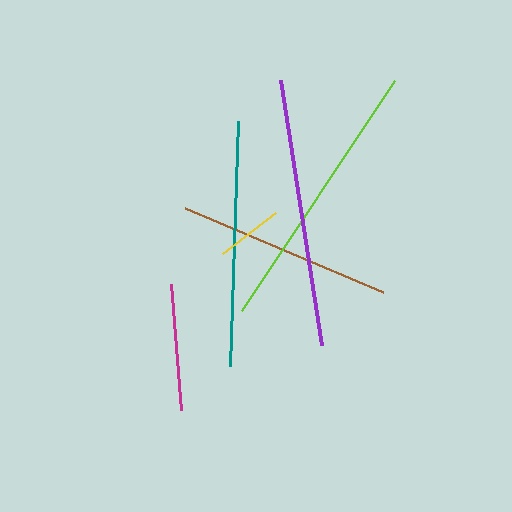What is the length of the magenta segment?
The magenta segment is approximately 127 pixels long.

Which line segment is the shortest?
The yellow line is the shortest at approximately 67 pixels.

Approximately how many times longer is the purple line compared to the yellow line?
The purple line is approximately 4.0 times the length of the yellow line.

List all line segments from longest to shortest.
From longest to shortest: lime, purple, teal, brown, magenta, yellow.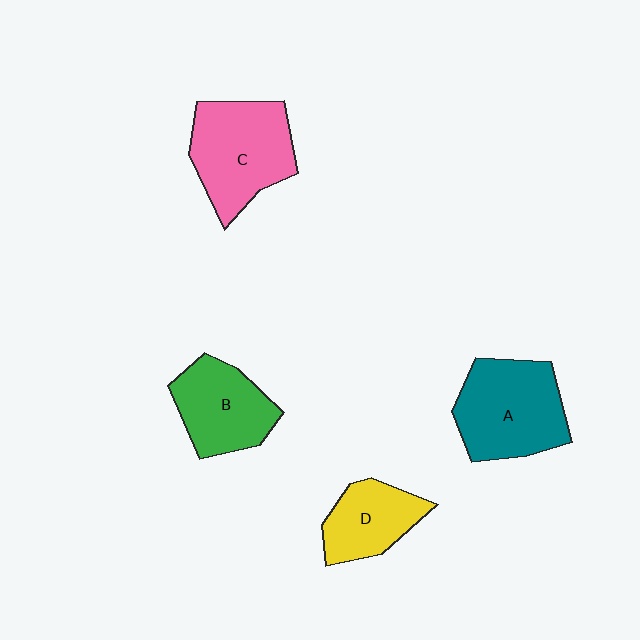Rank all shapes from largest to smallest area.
From largest to smallest: A (teal), C (pink), B (green), D (yellow).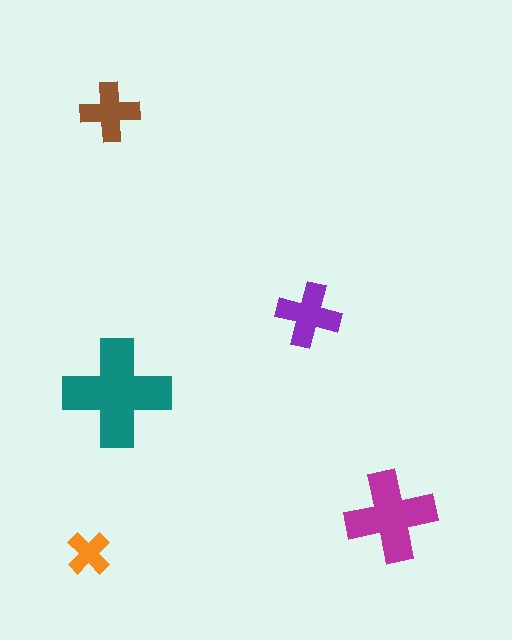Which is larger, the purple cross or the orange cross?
The purple one.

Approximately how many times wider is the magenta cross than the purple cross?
About 1.5 times wider.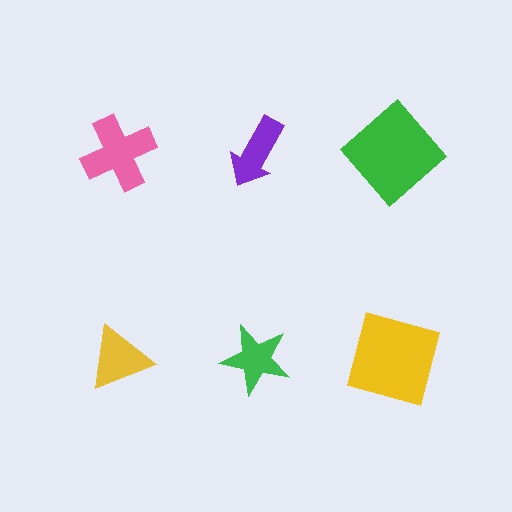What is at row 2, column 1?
A yellow triangle.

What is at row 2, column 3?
A yellow square.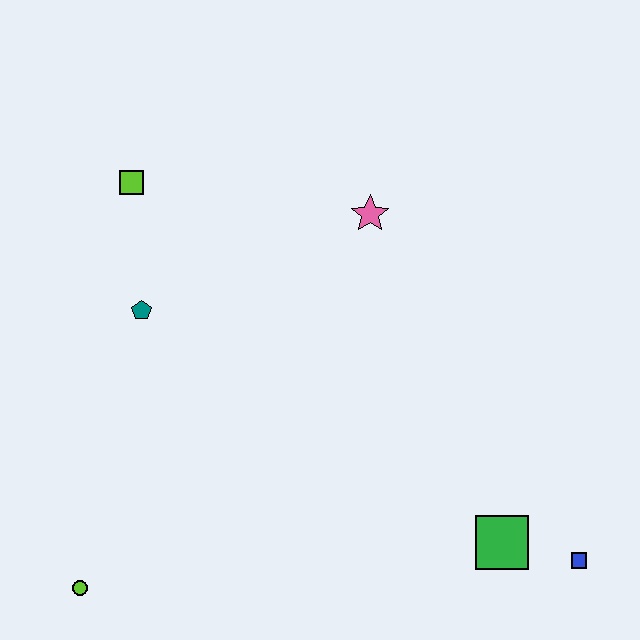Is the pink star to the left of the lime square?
No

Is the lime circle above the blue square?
No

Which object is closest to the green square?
The blue square is closest to the green square.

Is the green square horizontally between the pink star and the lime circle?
No